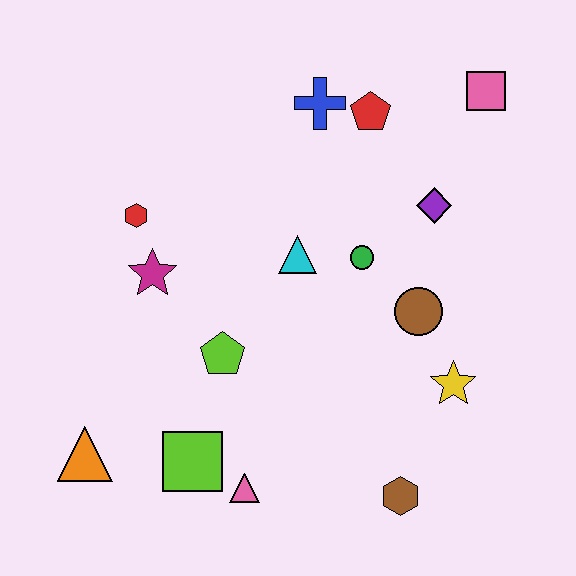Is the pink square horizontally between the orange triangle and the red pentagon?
No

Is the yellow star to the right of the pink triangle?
Yes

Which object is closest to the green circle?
The cyan triangle is closest to the green circle.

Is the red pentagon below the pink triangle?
No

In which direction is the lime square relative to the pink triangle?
The lime square is to the left of the pink triangle.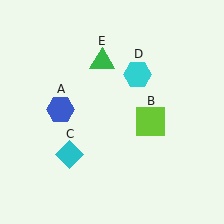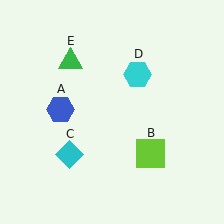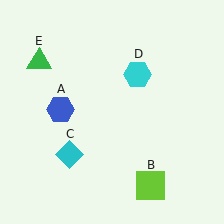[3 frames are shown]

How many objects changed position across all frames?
2 objects changed position: lime square (object B), green triangle (object E).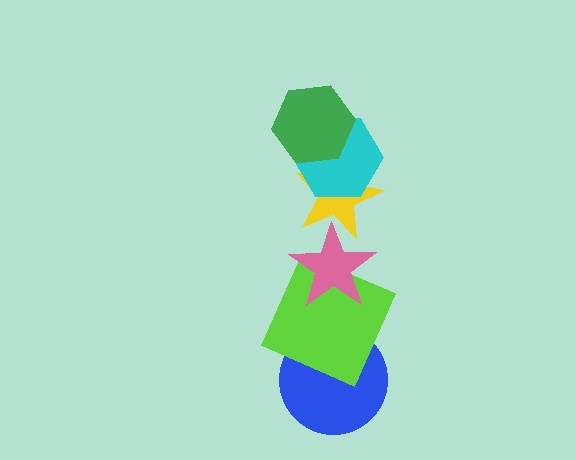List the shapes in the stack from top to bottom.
From top to bottom: the green hexagon, the cyan hexagon, the yellow star, the pink star, the lime square, the blue circle.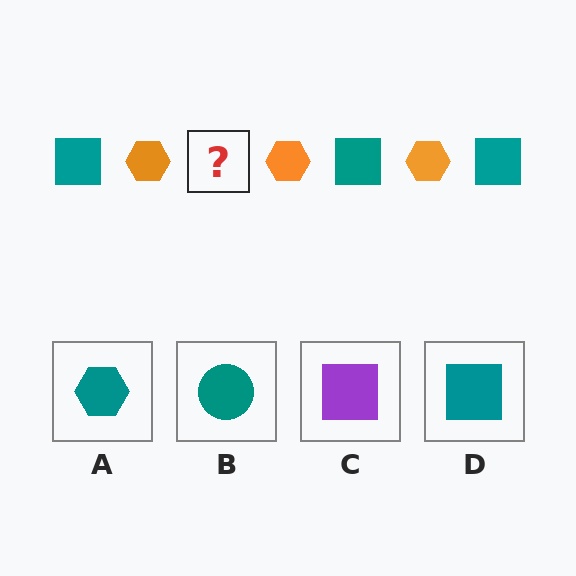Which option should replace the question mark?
Option D.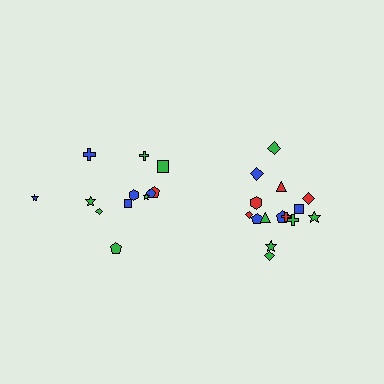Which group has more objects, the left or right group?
The right group.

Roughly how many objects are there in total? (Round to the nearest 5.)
Roughly 25 objects in total.